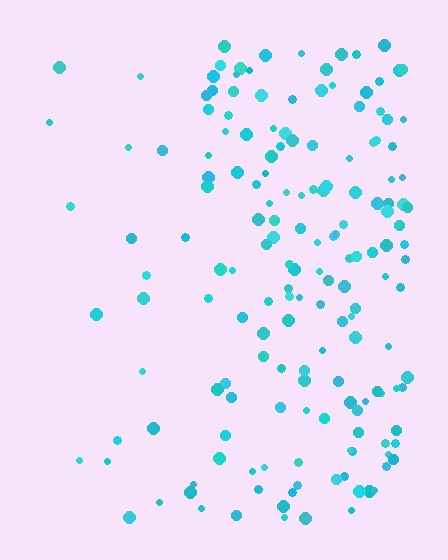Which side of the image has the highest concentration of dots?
The right.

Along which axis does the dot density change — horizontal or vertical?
Horizontal.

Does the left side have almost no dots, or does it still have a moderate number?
Still a moderate number, just noticeably fewer than the right.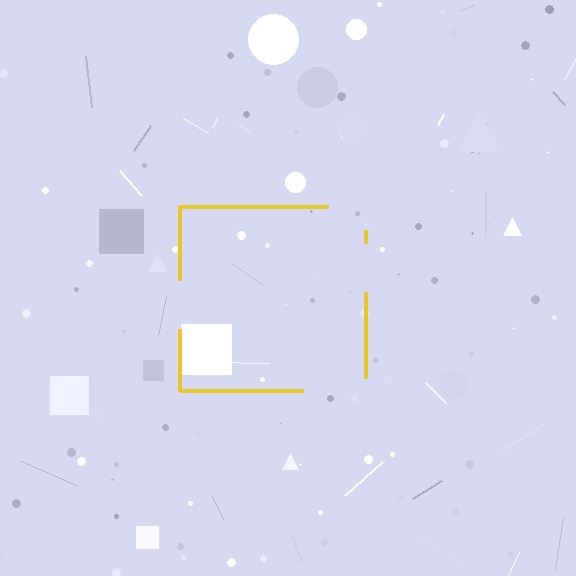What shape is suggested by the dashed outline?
The dashed outline suggests a square.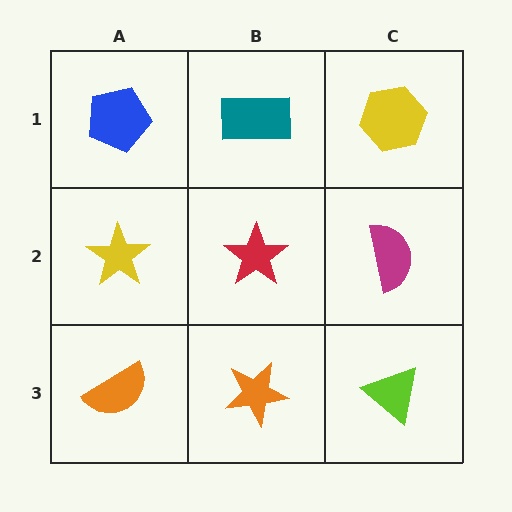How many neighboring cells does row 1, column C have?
2.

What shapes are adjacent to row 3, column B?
A red star (row 2, column B), an orange semicircle (row 3, column A), a lime triangle (row 3, column C).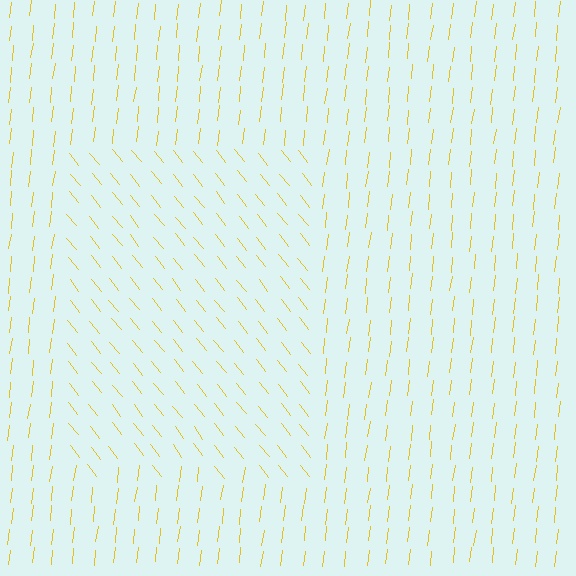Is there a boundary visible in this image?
Yes, there is a texture boundary formed by a change in line orientation.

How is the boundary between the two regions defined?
The boundary is defined purely by a change in line orientation (approximately 45 degrees difference). All lines are the same color and thickness.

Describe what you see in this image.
The image is filled with small yellow line segments. A rectangle region in the image has lines oriented differently from the surrounding lines, creating a visible texture boundary.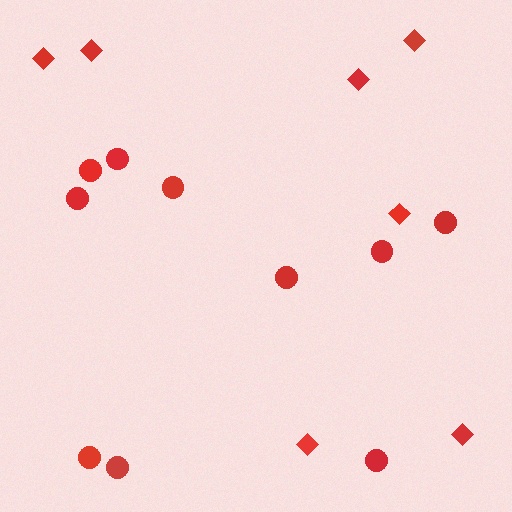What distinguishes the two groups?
There are 2 groups: one group of circles (10) and one group of diamonds (7).